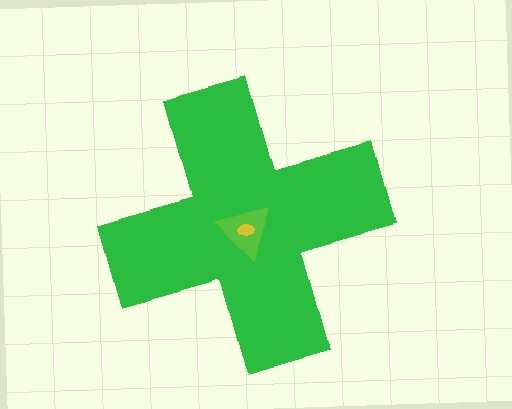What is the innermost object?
The yellow ellipse.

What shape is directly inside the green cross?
The lime triangle.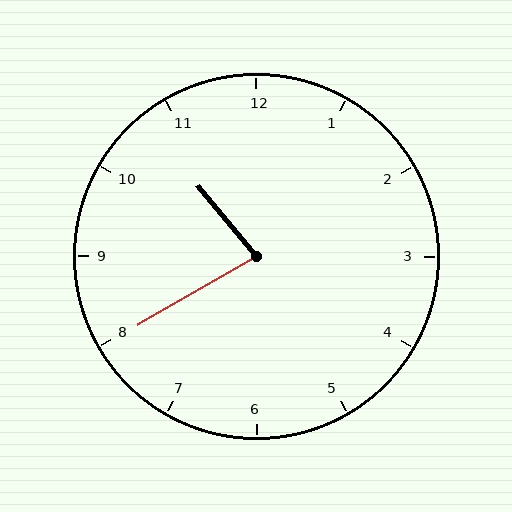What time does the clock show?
10:40.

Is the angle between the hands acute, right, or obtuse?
It is acute.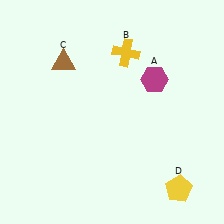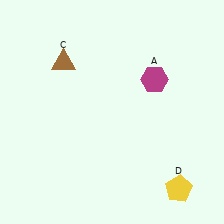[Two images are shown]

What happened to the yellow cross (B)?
The yellow cross (B) was removed in Image 2. It was in the top-right area of Image 1.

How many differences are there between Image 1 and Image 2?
There is 1 difference between the two images.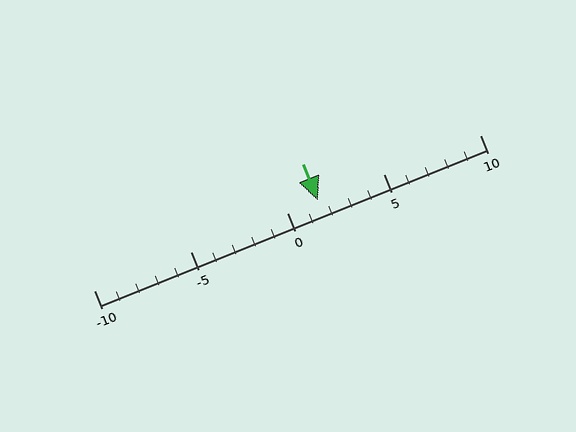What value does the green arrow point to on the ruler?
The green arrow points to approximately 2.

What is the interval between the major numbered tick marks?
The major tick marks are spaced 5 units apart.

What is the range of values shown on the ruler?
The ruler shows values from -10 to 10.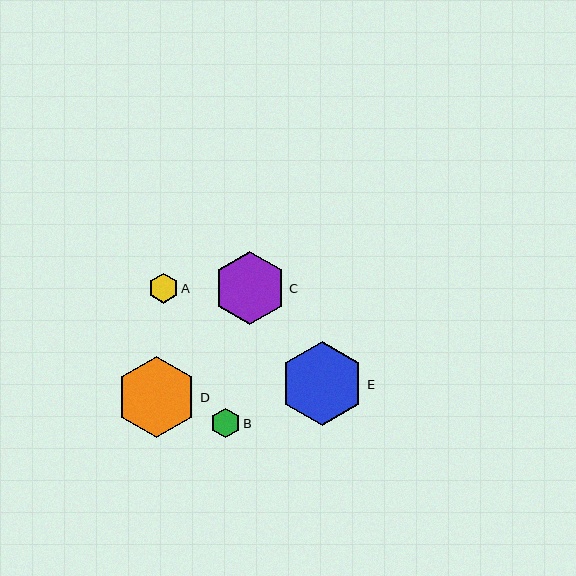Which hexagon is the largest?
Hexagon E is the largest with a size of approximately 84 pixels.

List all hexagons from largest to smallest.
From largest to smallest: E, D, C, A, B.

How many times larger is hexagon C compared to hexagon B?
Hexagon C is approximately 2.5 times the size of hexagon B.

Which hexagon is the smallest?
Hexagon B is the smallest with a size of approximately 29 pixels.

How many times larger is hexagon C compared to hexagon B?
Hexagon C is approximately 2.5 times the size of hexagon B.